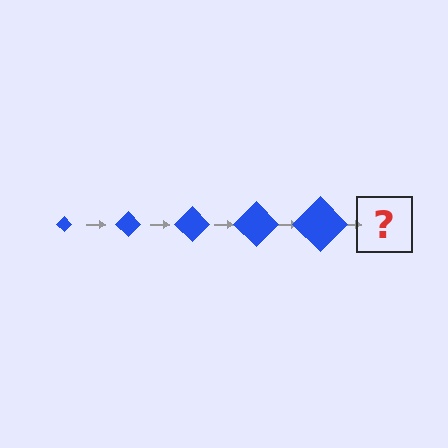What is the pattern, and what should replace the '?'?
The pattern is that the diamond gets progressively larger each step. The '?' should be a blue diamond, larger than the previous one.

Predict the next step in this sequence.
The next step is a blue diamond, larger than the previous one.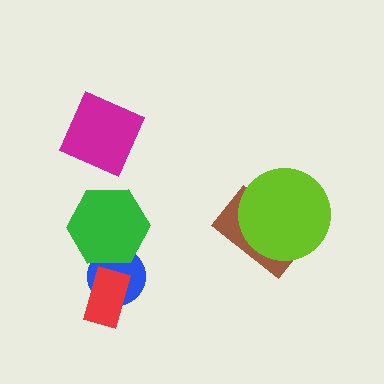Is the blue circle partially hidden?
Yes, it is partially covered by another shape.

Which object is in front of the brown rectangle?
The lime circle is in front of the brown rectangle.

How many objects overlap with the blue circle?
2 objects overlap with the blue circle.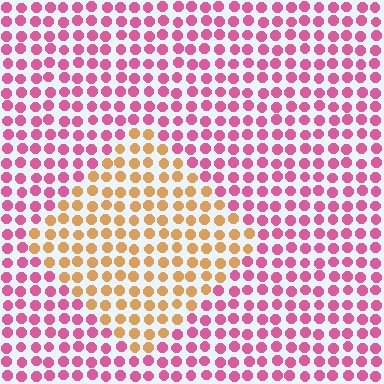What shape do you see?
I see a diamond.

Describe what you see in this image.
The image is filled with small pink elements in a uniform arrangement. A diamond-shaped region is visible where the elements are tinted to a slightly different hue, forming a subtle color boundary.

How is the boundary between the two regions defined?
The boundary is defined purely by a slight shift in hue (about 63 degrees). Spacing, size, and orientation are identical on both sides.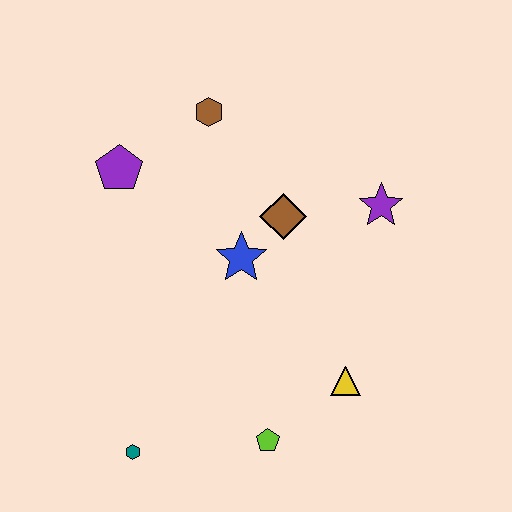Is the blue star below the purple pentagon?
Yes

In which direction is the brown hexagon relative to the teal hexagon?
The brown hexagon is above the teal hexagon.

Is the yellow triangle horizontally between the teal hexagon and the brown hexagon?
No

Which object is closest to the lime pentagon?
The yellow triangle is closest to the lime pentagon.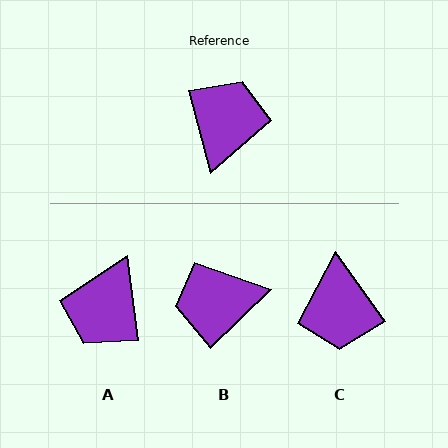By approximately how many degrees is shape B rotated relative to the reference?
Approximately 120 degrees counter-clockwise.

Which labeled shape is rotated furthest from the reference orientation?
A, about 173 degrees away.